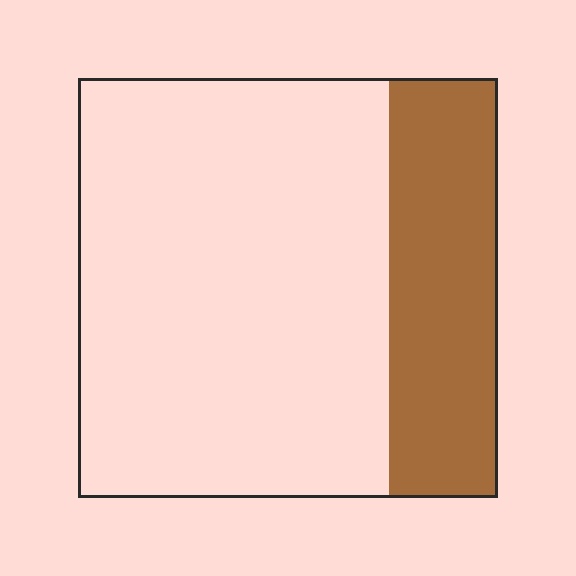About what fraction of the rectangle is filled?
About one quarter (1/4).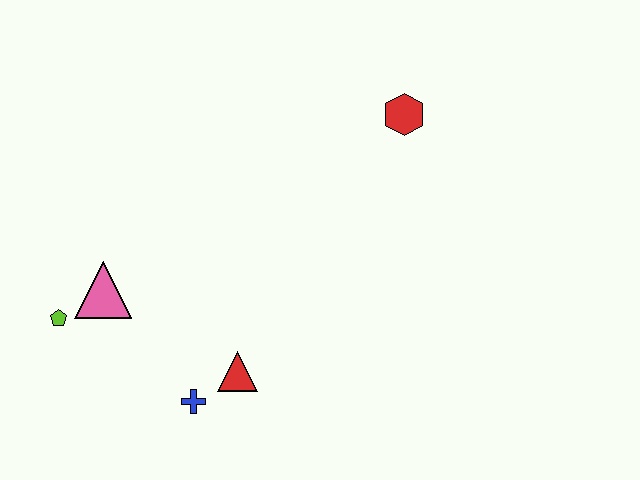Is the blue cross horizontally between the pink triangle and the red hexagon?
Yes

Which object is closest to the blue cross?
The red triangle is closest to the blue cross.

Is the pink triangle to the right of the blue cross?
No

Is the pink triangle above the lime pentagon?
Yes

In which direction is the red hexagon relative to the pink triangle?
The red hexagon is to the right of the pink triangle.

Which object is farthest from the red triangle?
The red hexagon is farthest from the red triangle.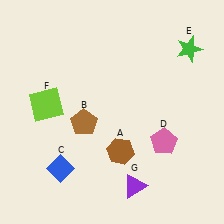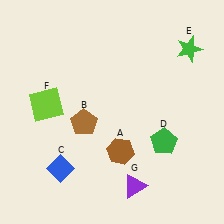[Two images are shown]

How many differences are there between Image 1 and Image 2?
There is 1 difference between the two images.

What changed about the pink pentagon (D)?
In Image 1, D is pink. In Image 2, it changed to green.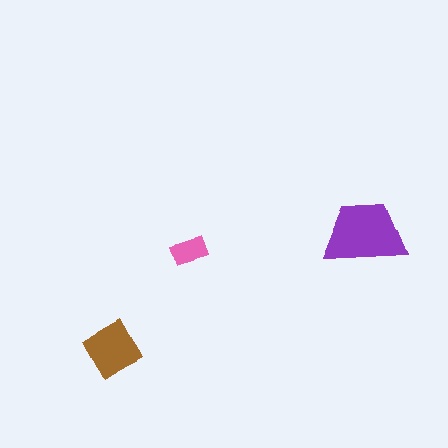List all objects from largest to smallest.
The purple trapezoid, the brown diamond, the pink rectangle.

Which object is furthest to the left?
The brown diamond is leftmost.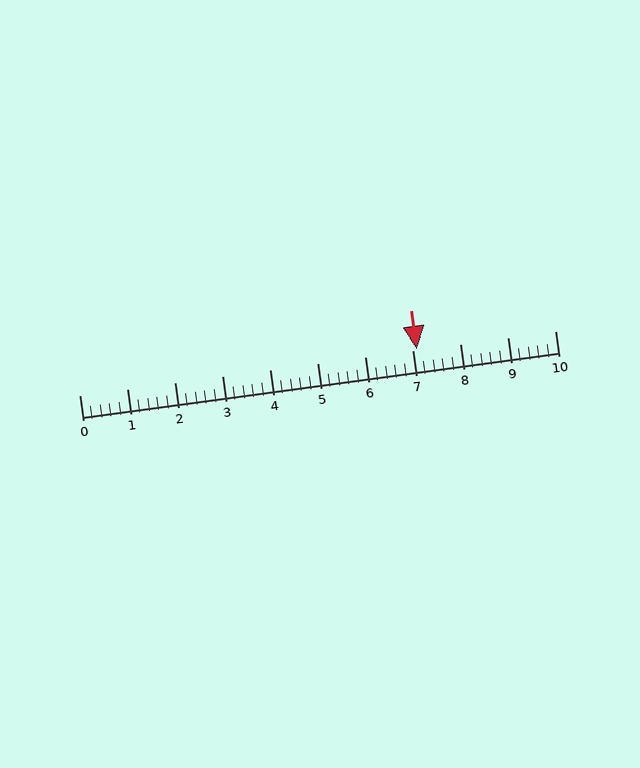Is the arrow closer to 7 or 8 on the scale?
The arrow is closer to 7.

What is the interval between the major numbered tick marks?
The major tick marks are spaced 1 units apart.